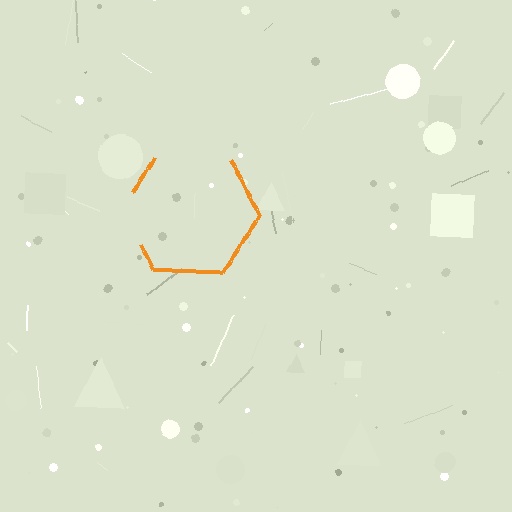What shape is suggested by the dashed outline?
The dashed outline suggests a hexagon.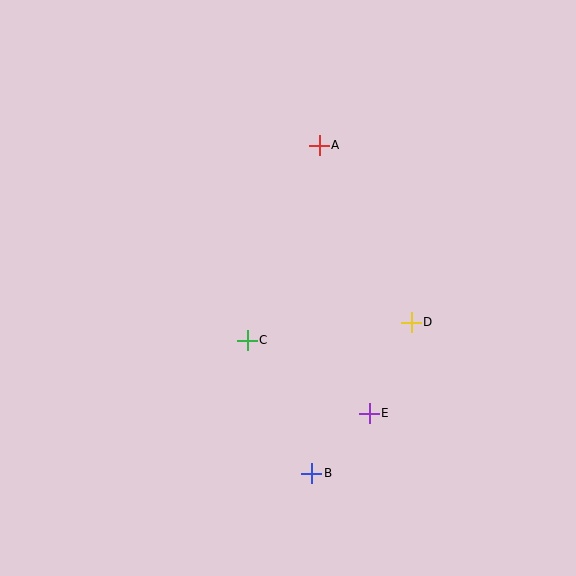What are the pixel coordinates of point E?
Point E is at (369, 413).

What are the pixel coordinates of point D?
Point D is at (411, 322).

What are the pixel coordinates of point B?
Point B is at (312, 473).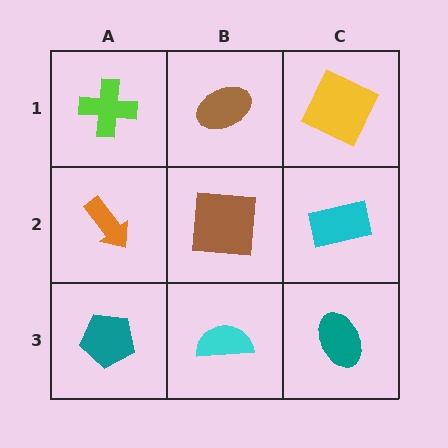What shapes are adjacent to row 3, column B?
A brown square (row 2, column B), a teal pentagon (row 3, column A), a teal ellipse (row 3, column C).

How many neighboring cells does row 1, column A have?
2.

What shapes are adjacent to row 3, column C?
A cyan rectangle (row 2, column C), a cyan semicircle (row 3, column B).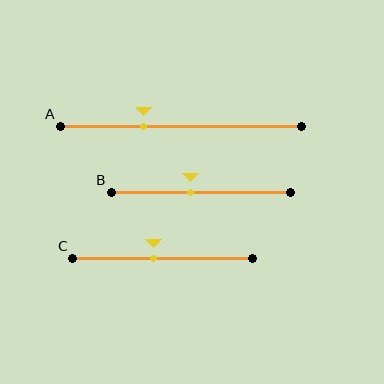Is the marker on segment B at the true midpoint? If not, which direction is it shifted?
No, the marker on segment B is shifted to the left by about 6% of the segment length.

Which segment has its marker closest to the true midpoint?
Segment C has its marker closest to the true midpoint.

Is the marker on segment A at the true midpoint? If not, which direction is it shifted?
No, the marker on segment A is shifted to the left by about 15% of the segment length.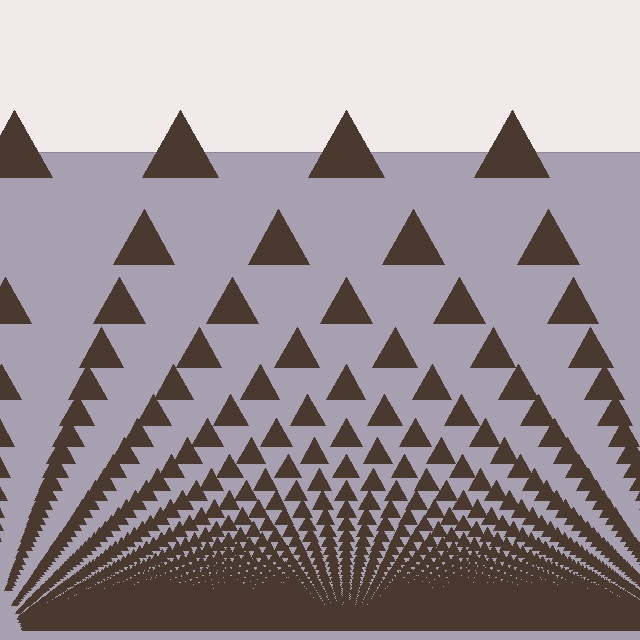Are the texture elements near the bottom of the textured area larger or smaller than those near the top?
Smaller. The gradient is inverted — elements near the bottom are smaller and denser.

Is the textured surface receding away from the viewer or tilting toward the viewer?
The surface appears to tilt toward the viewer. Texture elements get larger and sparser toward the top.